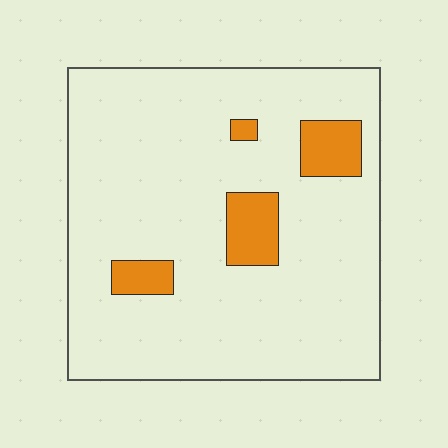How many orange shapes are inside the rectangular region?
4.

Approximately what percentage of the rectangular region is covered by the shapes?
Approximately 10%.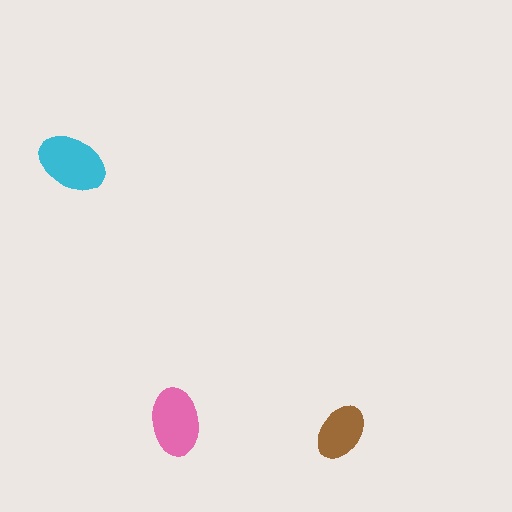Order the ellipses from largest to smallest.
the cyan one, the pink one, the brown one.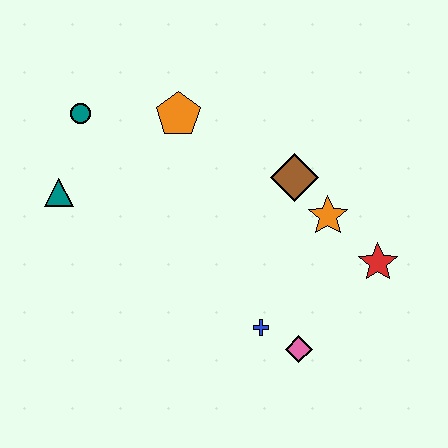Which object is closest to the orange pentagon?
The teal circle is closest to the orange pentagon.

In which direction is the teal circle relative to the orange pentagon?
The teal circle is to the left of the orange pentagon.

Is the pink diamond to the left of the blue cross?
No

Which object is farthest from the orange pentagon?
The pink diamond is farthest from the orange pentagon.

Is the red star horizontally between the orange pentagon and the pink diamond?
No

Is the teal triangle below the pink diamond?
No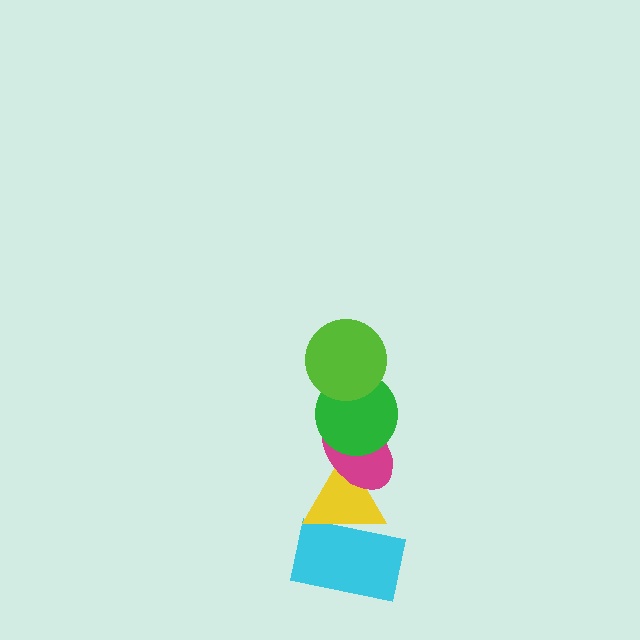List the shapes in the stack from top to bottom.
From top to bottom: the lime circle, the green circle, the magenta ellipse, the yellow triangle, the cyan rectangle.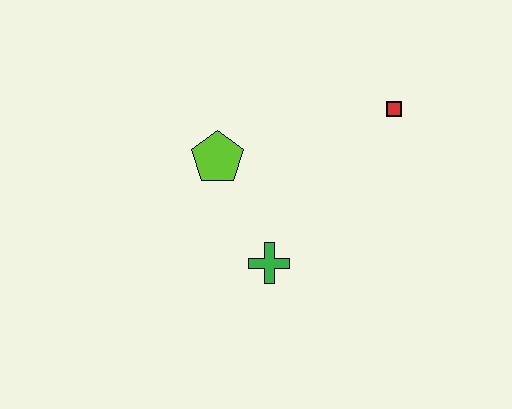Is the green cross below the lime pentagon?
Yes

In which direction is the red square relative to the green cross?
The red square is above the green cross.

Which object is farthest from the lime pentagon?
The red square is farthest from the lime pentagon.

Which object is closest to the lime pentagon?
The green cross is closest to the lime pentagon.